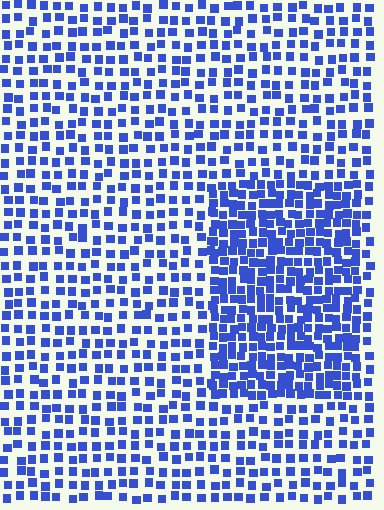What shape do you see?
I see a rectangle.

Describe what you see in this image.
The image contains small blue elements arranged at two different densities. A rectangle-shaped region is visible where the elements are more densely packed than the surrounding area.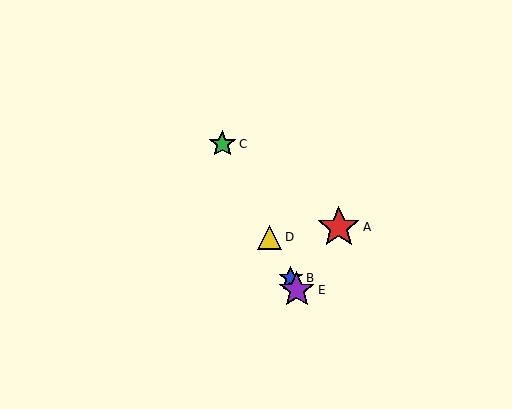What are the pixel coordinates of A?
Object A is at (339, 227).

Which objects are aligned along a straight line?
Objects B, C, D, E are aligned along a straight line.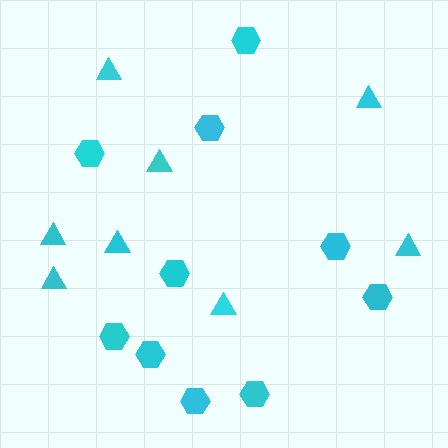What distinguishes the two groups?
There are 2 groups: one group of hexagons (10) and one group of triangles (8).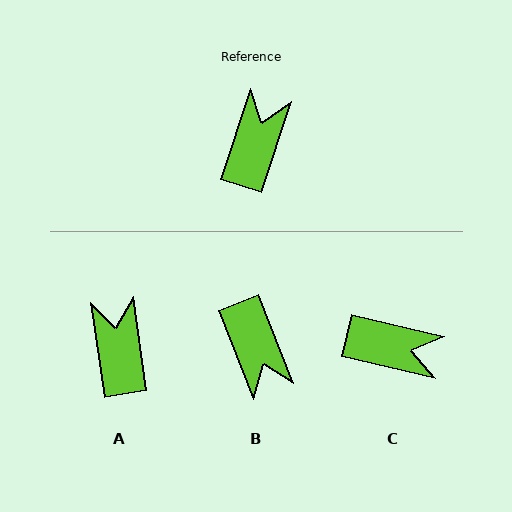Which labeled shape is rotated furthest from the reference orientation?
B, about 140 degrees away.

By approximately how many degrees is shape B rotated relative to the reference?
Approximately 140 degrees clockwise.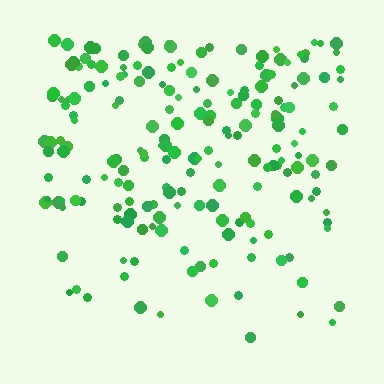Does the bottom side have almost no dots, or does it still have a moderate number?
Still a moderate number, just noticeably fewer than the top.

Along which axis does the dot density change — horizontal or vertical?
Vertical.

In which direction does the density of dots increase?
From bottom to top, with the top side densest.